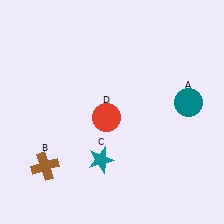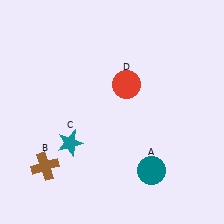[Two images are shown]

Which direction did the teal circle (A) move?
The teal circle (A) moved down.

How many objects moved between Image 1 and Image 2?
3 objects moved between the two images.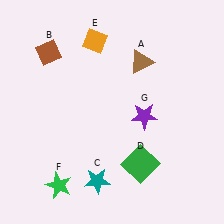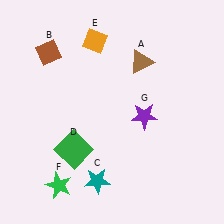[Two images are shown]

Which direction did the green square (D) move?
The green square (D) moved left.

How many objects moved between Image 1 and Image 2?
1 object moved between the two images.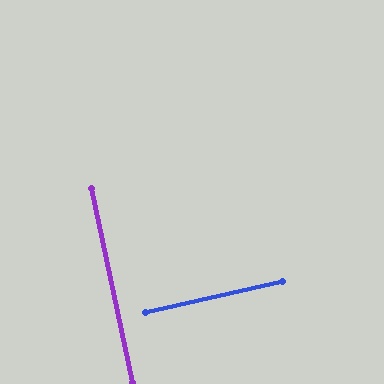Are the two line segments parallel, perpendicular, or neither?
Perpendicular — they meet at approximately 89°.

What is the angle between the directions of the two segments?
Approximately 89 degrees.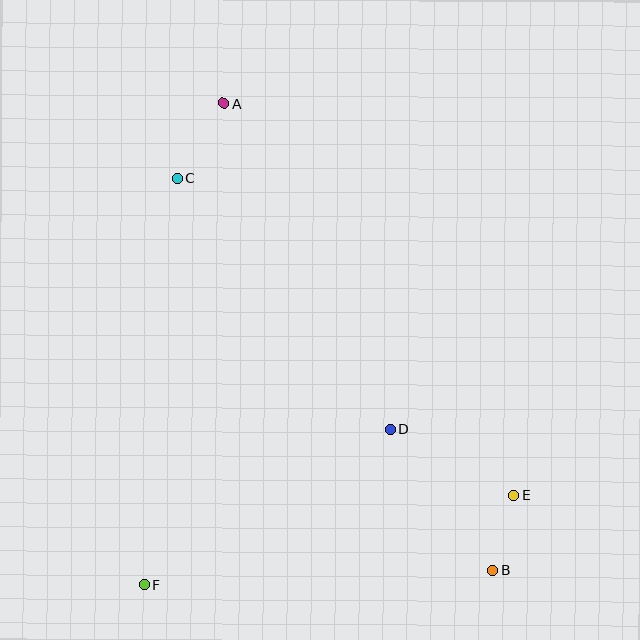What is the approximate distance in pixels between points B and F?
The distance between B and F is approximately 349 pixels.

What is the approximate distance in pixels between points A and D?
The distance between A and D is approximately 366 pixels.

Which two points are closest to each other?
Points B and E are closest to each other.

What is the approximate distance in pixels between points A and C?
The distance between A and C is approximately 89 pixels.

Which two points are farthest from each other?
Points A and B are farthest from each other.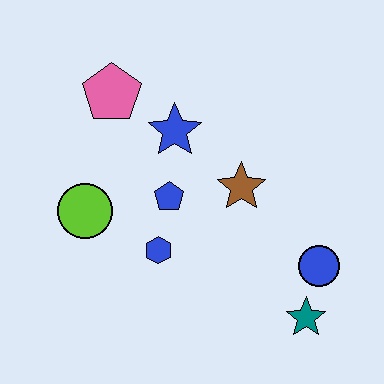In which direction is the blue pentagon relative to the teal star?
The blue pentagon is to the left of the teal star.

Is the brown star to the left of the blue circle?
Yes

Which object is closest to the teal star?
The blue circle is closest to the teal star.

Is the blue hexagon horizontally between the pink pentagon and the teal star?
Yes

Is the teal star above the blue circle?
No